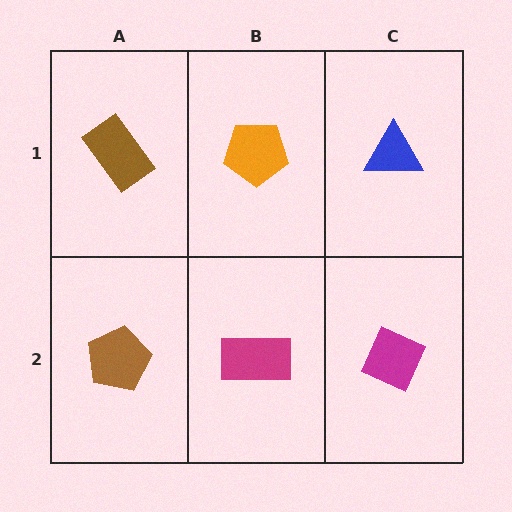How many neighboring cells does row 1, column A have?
2.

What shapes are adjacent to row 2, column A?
A brown rectangle (row 1, column A), a magenta rectangle (row 2, column B).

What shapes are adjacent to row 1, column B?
A magenta rectangle (row 2, column B), a brown rectangle (row 1, column A), a blue triangle (row 1, column C).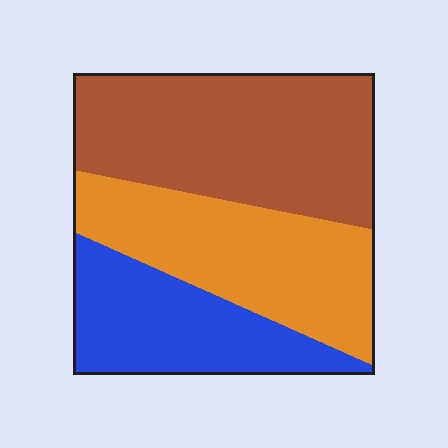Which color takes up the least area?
Blue, at roughly 25%.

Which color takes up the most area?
Brown, at roughly 40%.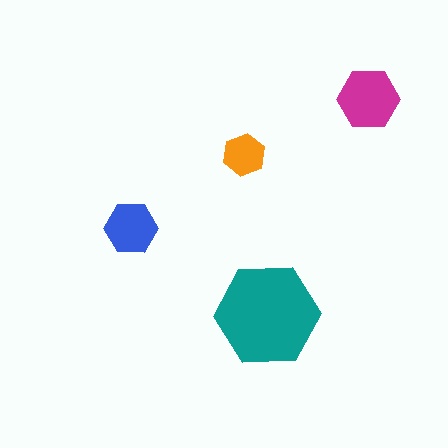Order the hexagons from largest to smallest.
the teal one, the magenta one, the blue one, the orange one.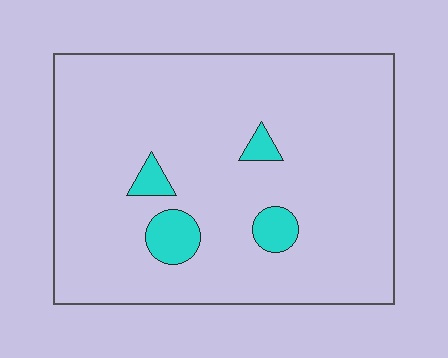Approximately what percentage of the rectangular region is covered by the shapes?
Approximately 5%.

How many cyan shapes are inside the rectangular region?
4.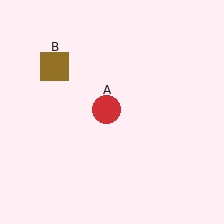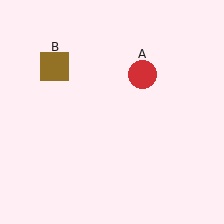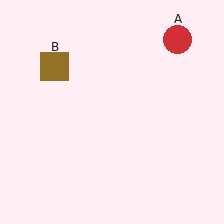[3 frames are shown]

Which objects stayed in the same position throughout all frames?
Brown square (object B) remained stationary.